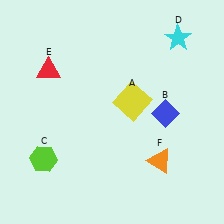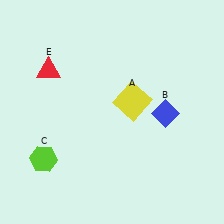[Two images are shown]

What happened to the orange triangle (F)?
The orange triangle (F) was removed in Image 2. It was in the bottom-right area of Image 1.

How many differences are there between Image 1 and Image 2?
There are 2 differences between the two images.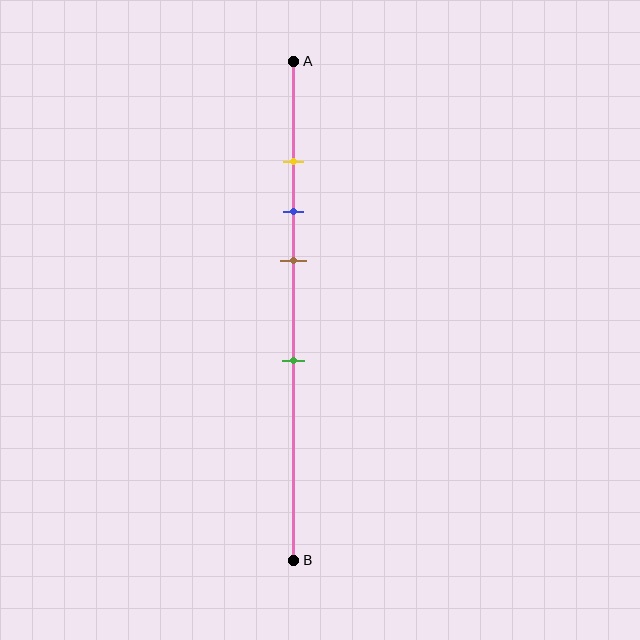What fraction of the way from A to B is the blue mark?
The blue mark is approximately 30% (0.3) of the way from A to B.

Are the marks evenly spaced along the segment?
No, the marks are not evenly spaced.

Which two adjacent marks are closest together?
The yellow and blue marks are the closest adjacent pair.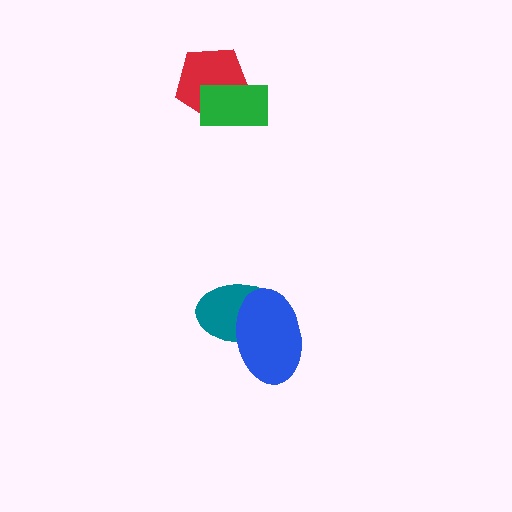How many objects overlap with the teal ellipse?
1 object overlaps with the teal ellipse.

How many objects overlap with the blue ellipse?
1 object overlaps with the blue ellipse.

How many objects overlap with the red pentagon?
1 object overlaps with the red pentagon.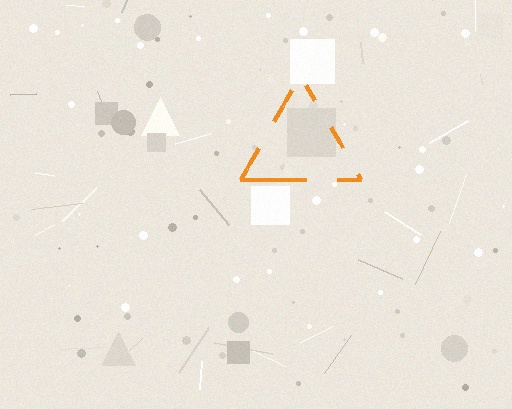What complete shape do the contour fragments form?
The contour fragments form a triangle.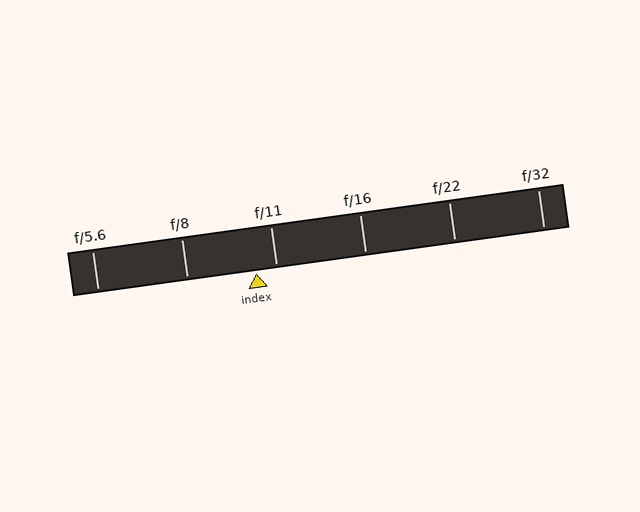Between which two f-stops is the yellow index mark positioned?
The index mark is between f/8 and f/11.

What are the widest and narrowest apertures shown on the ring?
The widest aperture shown is f/5.6 and the narrowest is f/32.